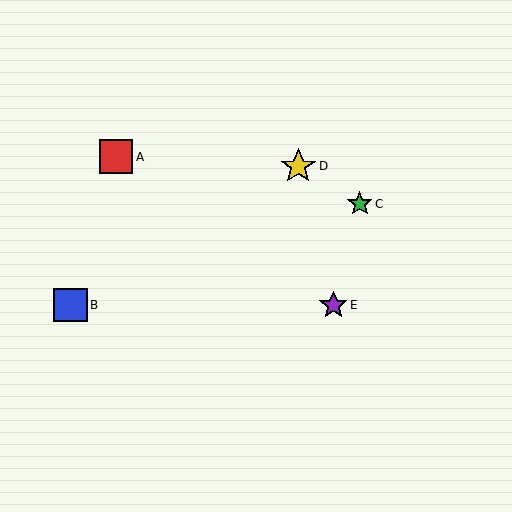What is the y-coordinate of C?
Object C is at y≈204.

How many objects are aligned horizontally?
2 objects (B, E) are aligned horizontally.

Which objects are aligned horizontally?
Objects B, E are aligned horizontally.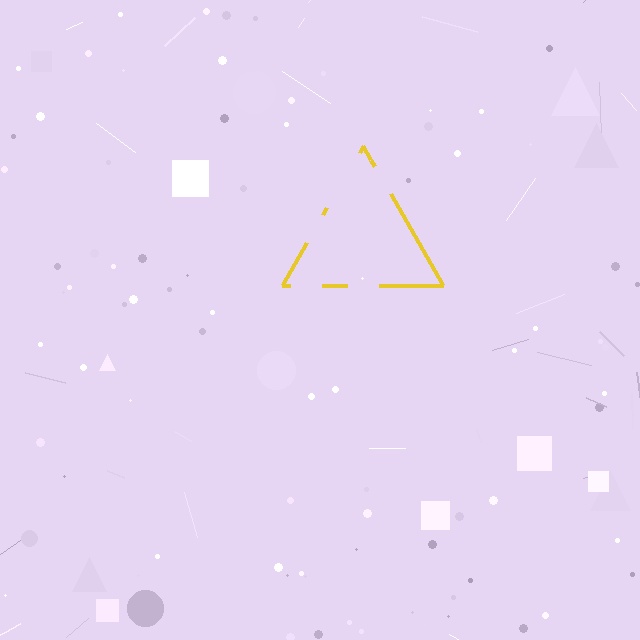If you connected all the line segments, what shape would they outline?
They would outline a triangle.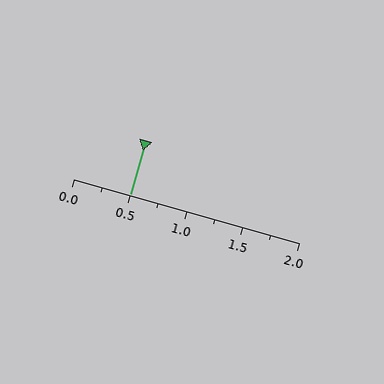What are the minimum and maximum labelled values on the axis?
The axis runs from 0.0 to 2.0.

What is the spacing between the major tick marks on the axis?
The major ticks are spaced 0.5 apart.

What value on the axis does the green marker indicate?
The marker indicates approximately 0.5.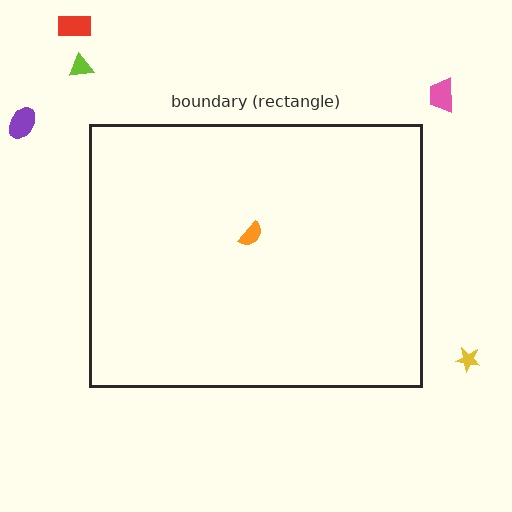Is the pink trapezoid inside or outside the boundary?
Outside.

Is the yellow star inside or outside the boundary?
Outside.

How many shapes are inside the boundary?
1 inside, 5 outside.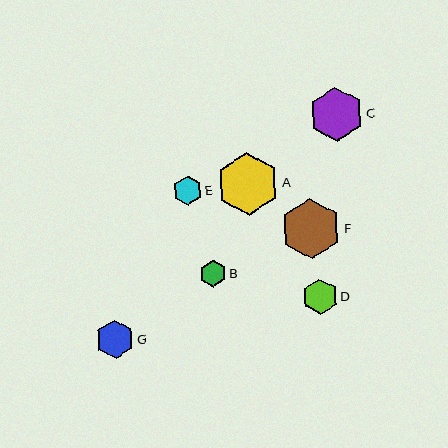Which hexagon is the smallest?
Hexagon B is the smallest with a size of approximately 27 pixels.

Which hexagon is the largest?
Hexagon A is the largest with a size of approximately 63 pixels.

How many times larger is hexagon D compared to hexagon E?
Hexagon D is approximately 1.2 times the size of hexagon E.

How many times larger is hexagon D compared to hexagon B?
Hexagon D is approximately 1.3 times the size of hexagon B.